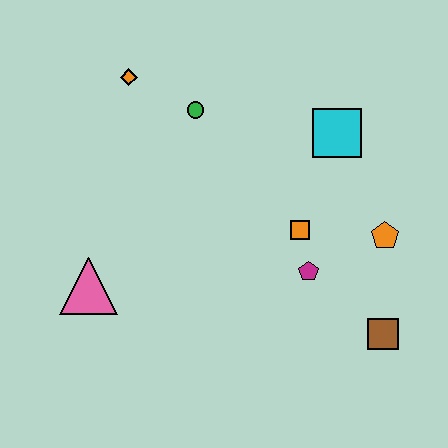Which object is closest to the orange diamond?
The green circle is closest to the orange diamond.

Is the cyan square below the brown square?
No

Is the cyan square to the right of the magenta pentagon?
Yes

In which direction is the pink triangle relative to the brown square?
The pink triangle is to the left of the brown square.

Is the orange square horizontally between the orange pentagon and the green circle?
Yes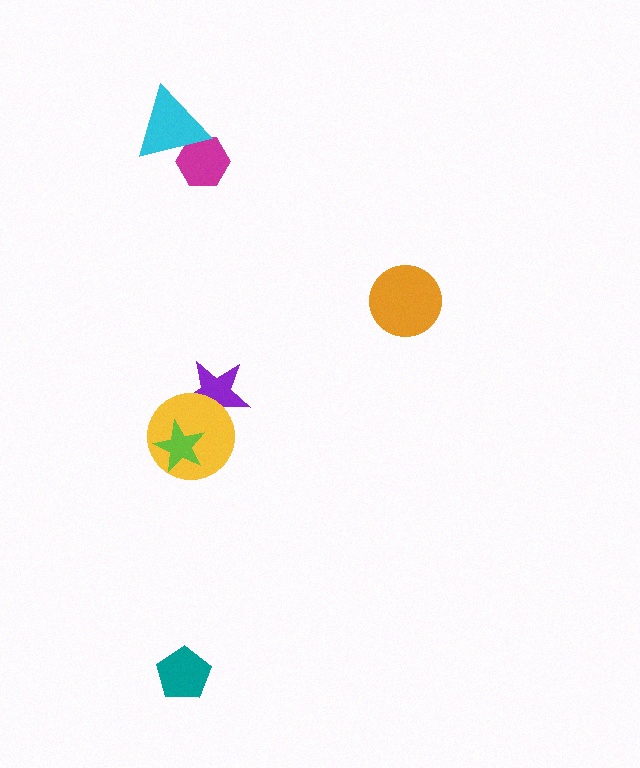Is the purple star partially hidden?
Yes, it is partially covered by another shape.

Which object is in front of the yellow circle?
The lime star is in front of the yellow circle.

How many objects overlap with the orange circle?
0 objects overlap with the orange circle.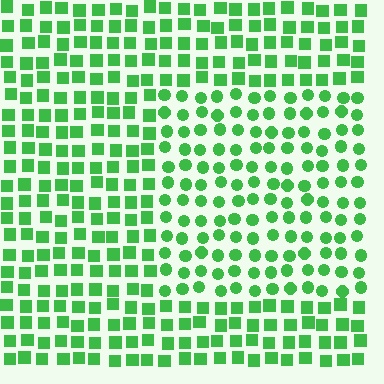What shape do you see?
I see a rectangle.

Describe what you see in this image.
The image is filled with small green elements arranged in a uniform grid. A rectangle-shaped region contains circles, while the surrounding area contains squares. The boundary is defined purely by the change in element shape.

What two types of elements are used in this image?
The image uses circles inside the rectangle region and squares outside it.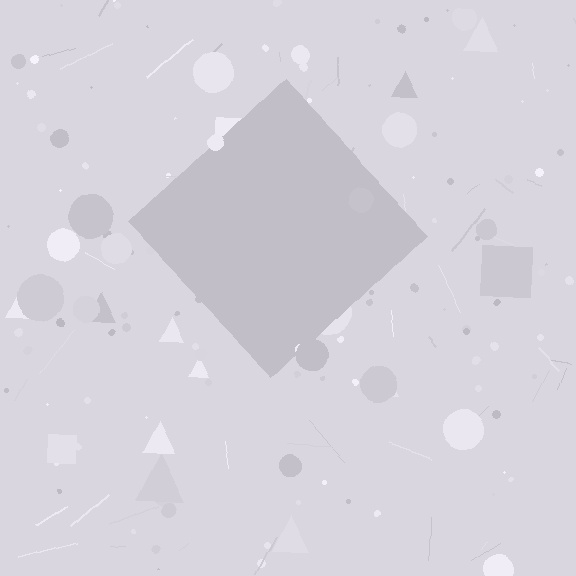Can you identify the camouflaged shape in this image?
The camouflaged shape is a diamond.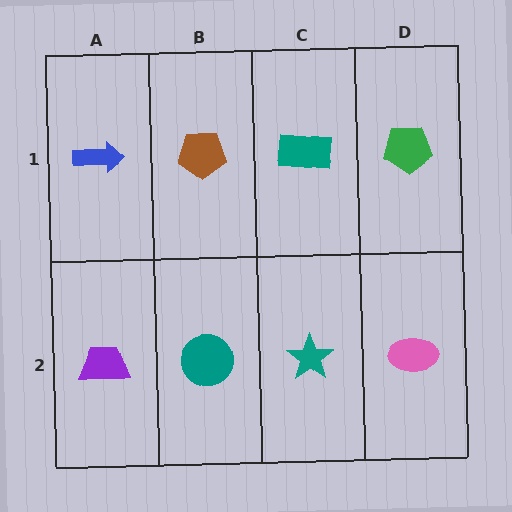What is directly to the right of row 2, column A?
A teal circle.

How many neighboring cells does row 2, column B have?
3.